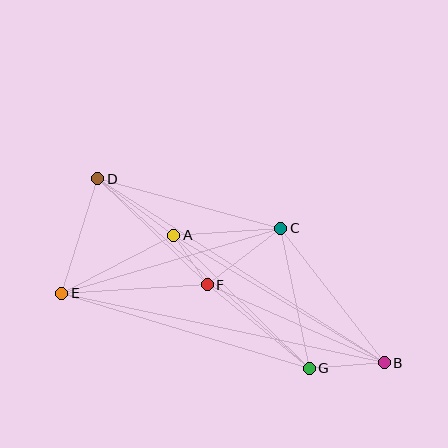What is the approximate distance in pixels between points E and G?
The distance between E and G is approximately 259 pixels.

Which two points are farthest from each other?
Points B and D are farthest from each other.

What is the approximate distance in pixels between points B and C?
The distance between B and C is approximately 170 pixels.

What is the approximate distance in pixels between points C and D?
The distance between C and D is approximately 189 pixels.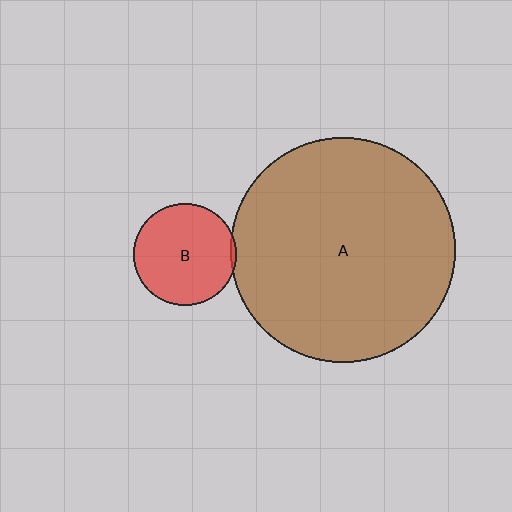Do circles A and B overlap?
Yes.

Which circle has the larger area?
Circle A (brown).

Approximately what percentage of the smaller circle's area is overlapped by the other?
Approximately 5%.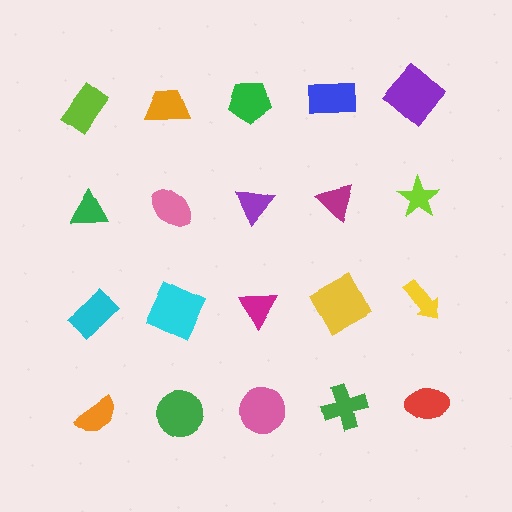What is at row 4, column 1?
An orange semicircle.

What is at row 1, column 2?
An orange trapezoid.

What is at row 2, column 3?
A purple triangle.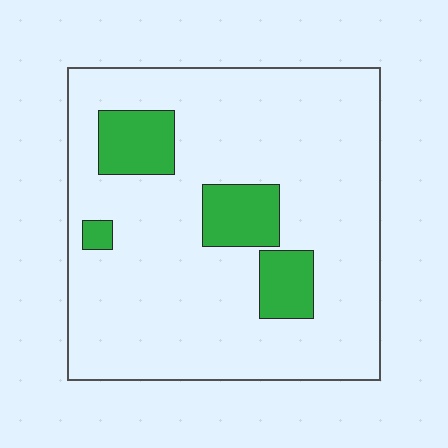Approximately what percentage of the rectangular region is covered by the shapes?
Approximately 15%.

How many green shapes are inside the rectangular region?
4.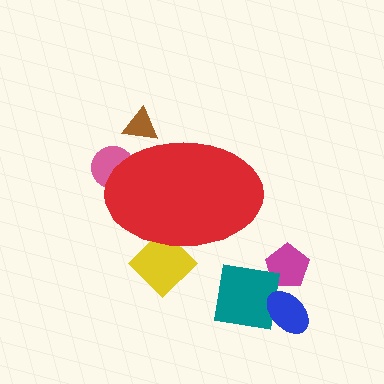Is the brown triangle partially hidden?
Yes, the brown triangle is partially hidden behind the red ellipse.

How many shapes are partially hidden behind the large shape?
3 shapes are partially hidden.